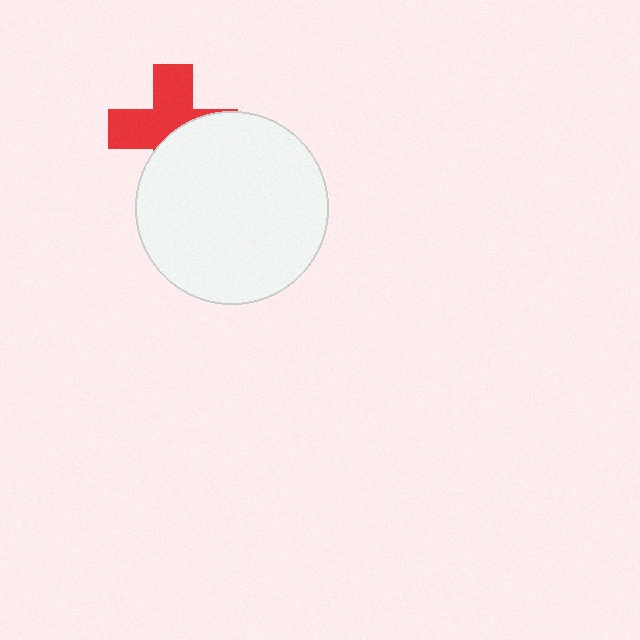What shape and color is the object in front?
The object in front is a white circle.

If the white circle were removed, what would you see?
You would see the complete red cross.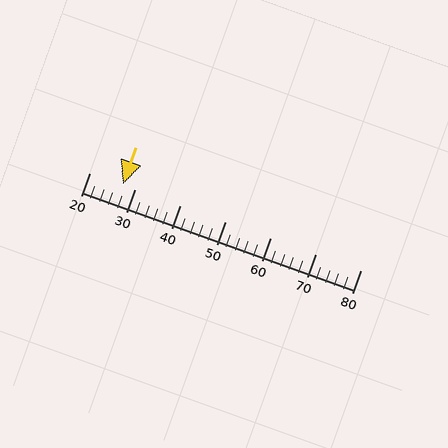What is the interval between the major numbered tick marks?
The major tick marks are spaced 10 units apart.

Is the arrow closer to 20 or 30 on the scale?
The arrow is closer to 30.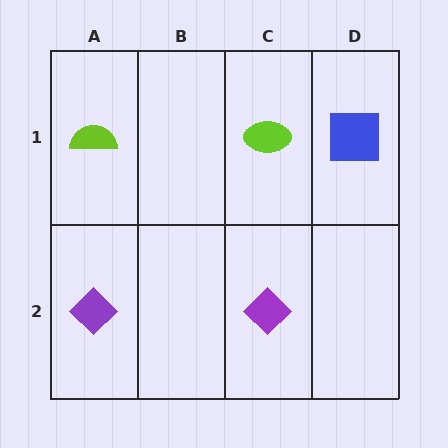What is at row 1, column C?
A lime ellipse.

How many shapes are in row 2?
2 shapes.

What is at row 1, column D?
A blue square.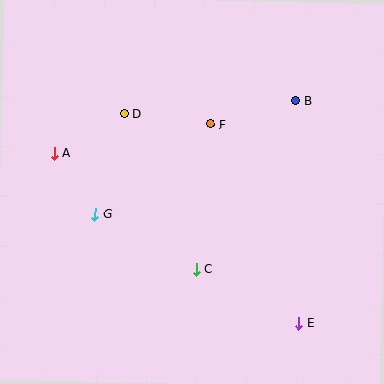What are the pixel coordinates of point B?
Point B is at (296, 100).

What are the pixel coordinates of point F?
Point F is at (210, 124).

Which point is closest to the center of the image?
Point F at (210, 124) is closest to the center.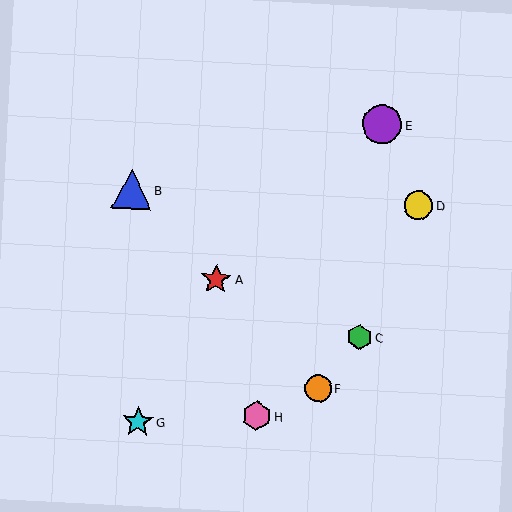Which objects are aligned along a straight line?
Objects A, B, F are aligned along a straight line.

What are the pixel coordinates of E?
Object E is at (382, 125).